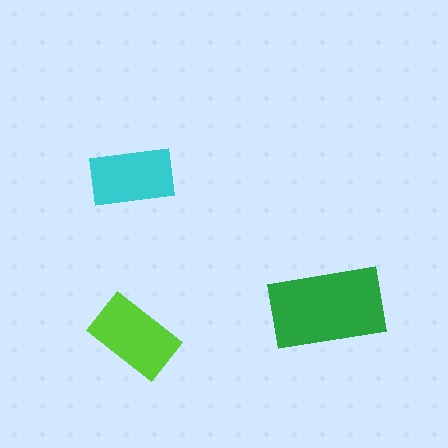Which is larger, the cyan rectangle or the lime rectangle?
The lime one.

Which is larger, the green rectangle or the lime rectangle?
The green one.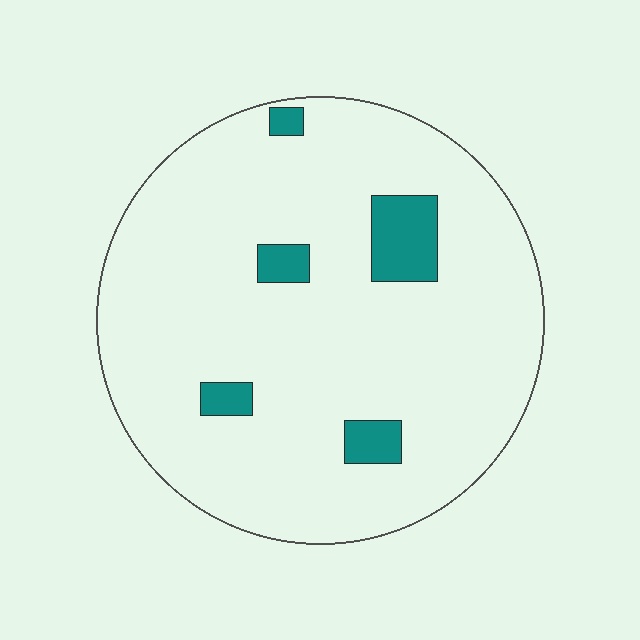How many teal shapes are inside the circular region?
5.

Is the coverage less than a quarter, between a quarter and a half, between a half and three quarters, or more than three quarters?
Less than a quarter.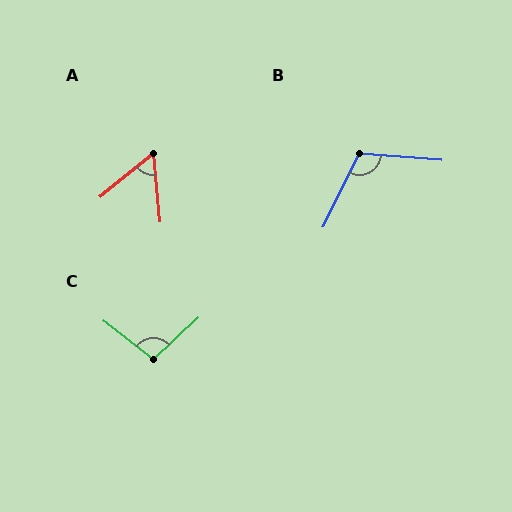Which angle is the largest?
B, at approximately 112 degrees.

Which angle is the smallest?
A, at approximately 56 degrees.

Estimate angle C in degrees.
Approximately 99 degrees.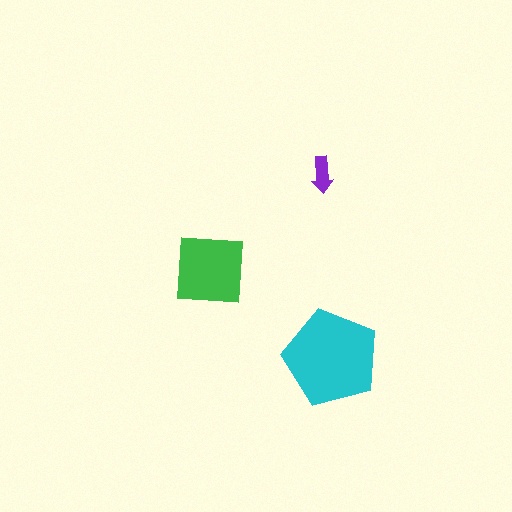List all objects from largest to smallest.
The cyan pentagon, the green square, the purple arrow.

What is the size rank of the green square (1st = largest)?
2nd.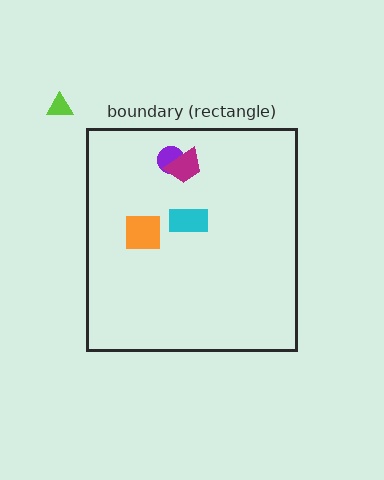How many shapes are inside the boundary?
4 inside, 1 outside.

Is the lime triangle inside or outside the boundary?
Outside.